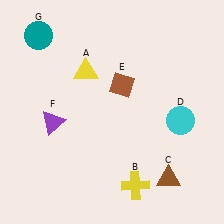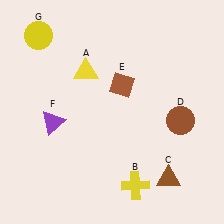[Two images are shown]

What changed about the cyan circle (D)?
In Image 1, D is cyan. In Image 2, it changed to brown.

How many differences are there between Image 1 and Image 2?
There are 2 differences between the two images.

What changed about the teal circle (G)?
In Image 1, G is teal. In Image 2, it changed to yellow.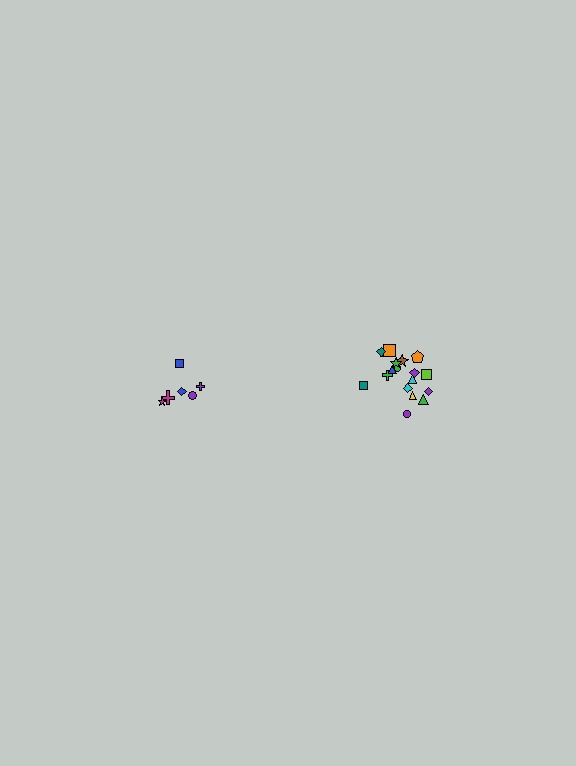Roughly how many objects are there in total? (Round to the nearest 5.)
Roughly 25 objects in total.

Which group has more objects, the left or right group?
The right group.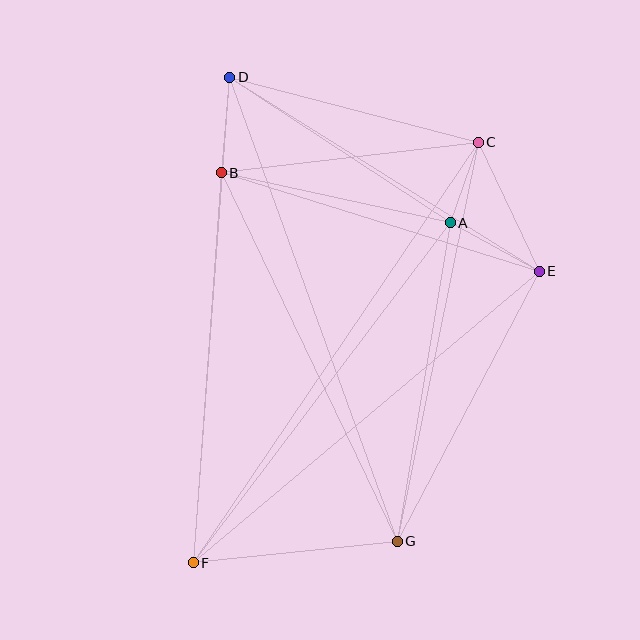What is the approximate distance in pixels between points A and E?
The distance between A and E is approximately 102 pixels.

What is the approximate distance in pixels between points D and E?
The distance between D and E is approximately 366 pixels.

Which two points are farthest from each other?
Points C and F are farthest from each other.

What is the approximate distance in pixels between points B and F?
The distance between B and F is approximately 391 pixels.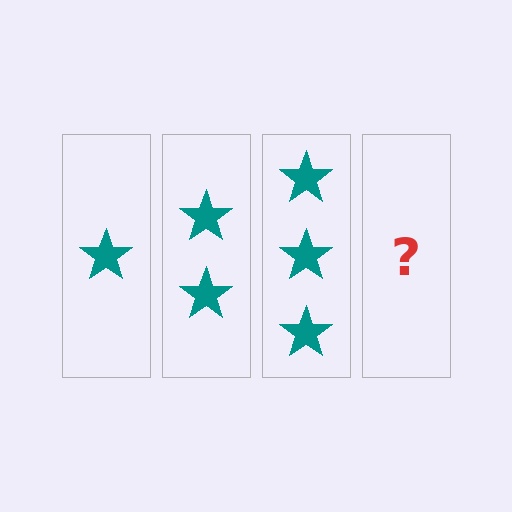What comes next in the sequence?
The next element should be 4 stars.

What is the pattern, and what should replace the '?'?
The pattern is that each step adds one more star. The '?' should be 4 stars.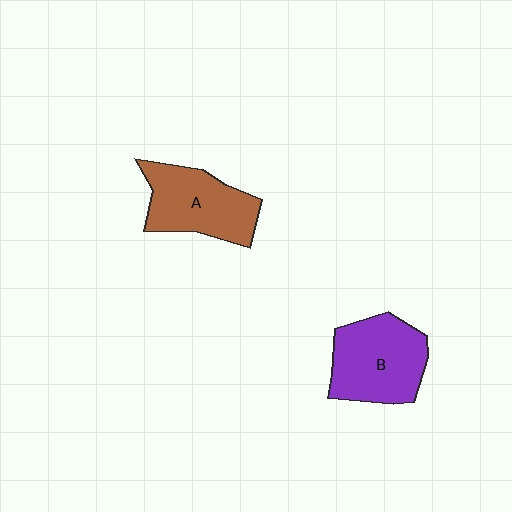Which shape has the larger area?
Shape B (purple).